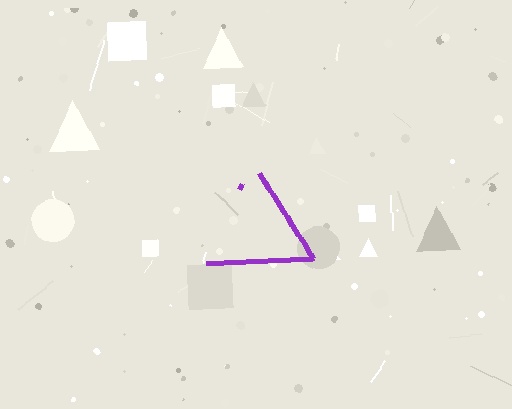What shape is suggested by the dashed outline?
The dashed outline suggests a triangle.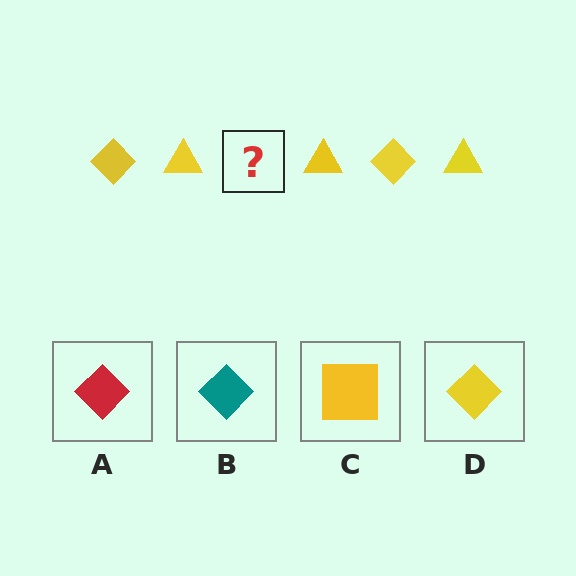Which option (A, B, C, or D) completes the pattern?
D.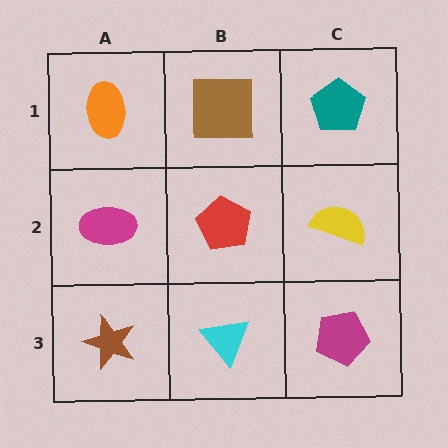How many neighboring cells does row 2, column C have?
3.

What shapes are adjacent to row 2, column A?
An orange ellipse (row 1, column A), a brown star (row 3, column A), a red pentagon (row 2, column B).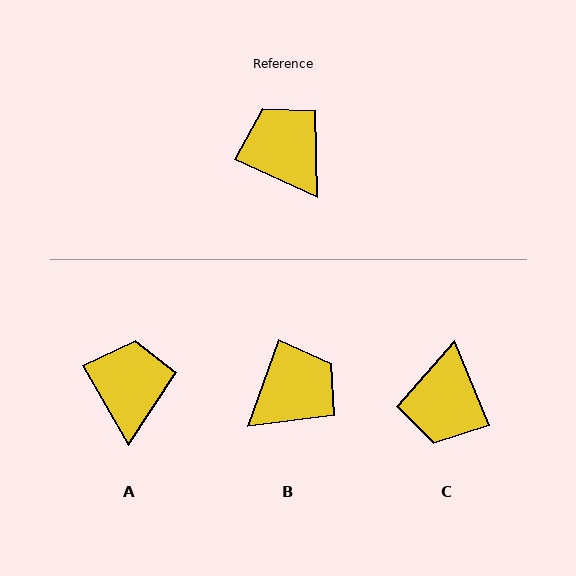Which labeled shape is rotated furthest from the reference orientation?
C, about 137 degrees away.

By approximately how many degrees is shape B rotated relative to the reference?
Approximately 85 degrees clockwise.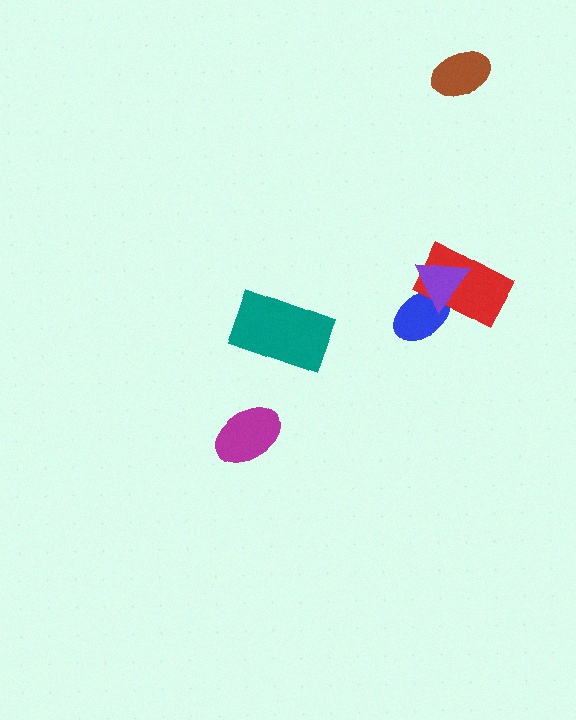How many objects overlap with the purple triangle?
2 objects overlap with the purple triangle.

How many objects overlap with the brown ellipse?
0 objects overlap with the brown ellipse.